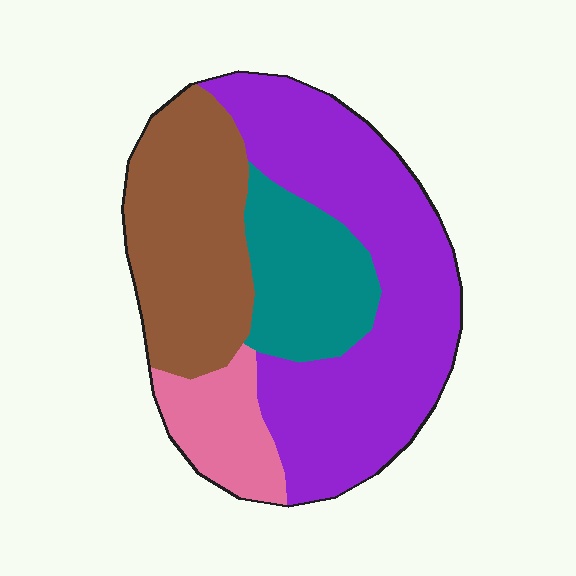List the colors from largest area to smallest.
From largest to smallest: purple, brown, teal, pink.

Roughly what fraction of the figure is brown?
Brown takes up about one quarter (1/4) of the figure.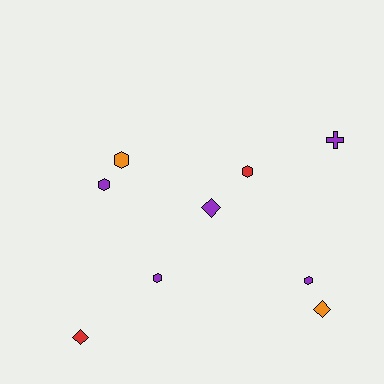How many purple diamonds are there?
There is 1 purple diamond.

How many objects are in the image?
There are 9 objects.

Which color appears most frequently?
Purple, with 5 objects.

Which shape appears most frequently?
Hexagon, with 5 objects.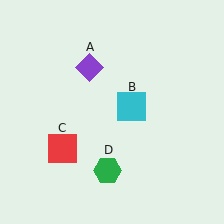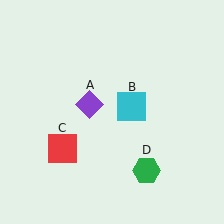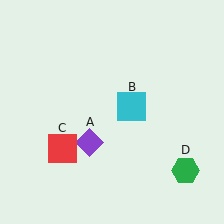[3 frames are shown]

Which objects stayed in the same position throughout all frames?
Cyan square (object B) and red square (object C) remained stationary.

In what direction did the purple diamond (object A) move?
The purple diamond (object A) moved down.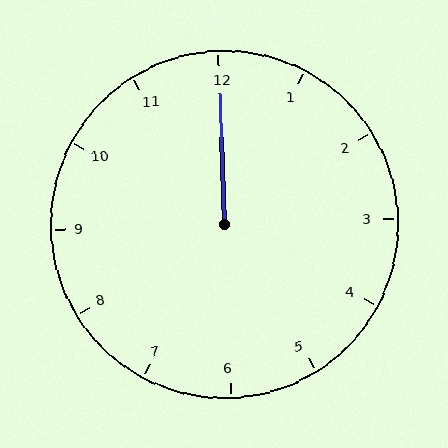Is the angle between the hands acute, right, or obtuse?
It is acute.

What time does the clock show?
12:00.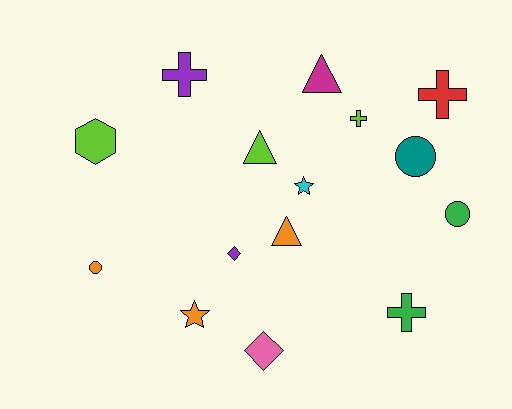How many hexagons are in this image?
There is 1 hexagon.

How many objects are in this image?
There are 15 objects.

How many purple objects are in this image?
There are 2 purple objects.